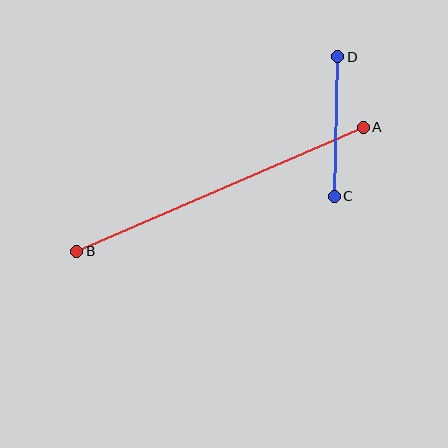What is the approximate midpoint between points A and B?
The midpoint is at approximately (220, 189) pixels.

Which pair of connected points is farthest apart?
Points A and B are farthest apart.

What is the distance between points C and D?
The distance is approximately 140 pixels.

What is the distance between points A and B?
The distance is approximately 312 pixels.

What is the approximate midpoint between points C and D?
The midpoint is at approximately (336, 127) pixels.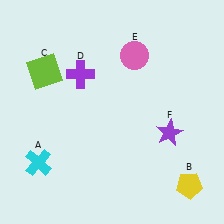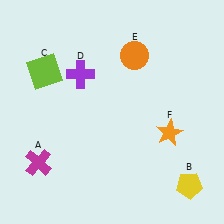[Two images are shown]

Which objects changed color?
A changed from cyan to magenta. E changed from pink to orange. F changed from purple to orange.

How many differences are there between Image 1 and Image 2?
There are 3 differences between the two images.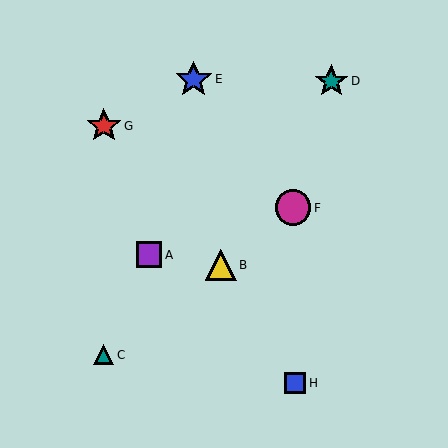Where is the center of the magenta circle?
The center of the magenta circle is at (293, 208).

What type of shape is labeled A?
Shape A is a purple square.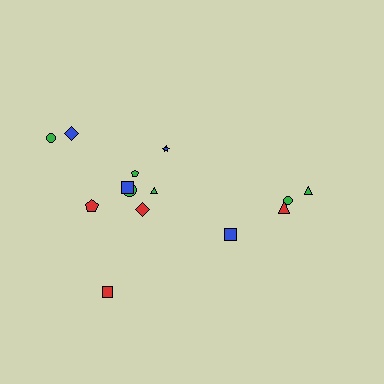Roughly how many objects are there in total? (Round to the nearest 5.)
Roughly 15 objects in total.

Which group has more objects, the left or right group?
The left group.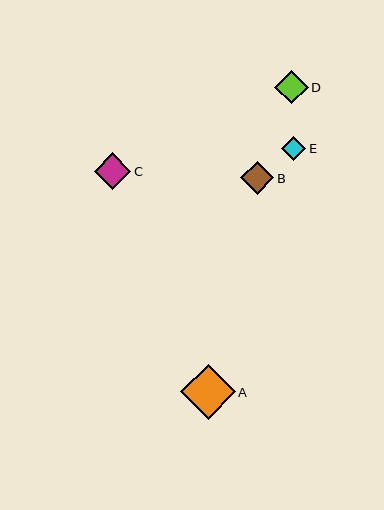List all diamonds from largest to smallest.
From largest to smallest: A, C, D, B, E.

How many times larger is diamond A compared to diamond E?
Diamond A is approximately 2.3 times the size of diamond E.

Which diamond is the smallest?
Diamond E is the smallest with a size of approximately 24 pixels.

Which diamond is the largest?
Diamond A is the largest with a size of approximately 55 pixels.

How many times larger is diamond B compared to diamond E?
Diamond B is approximately 1.4 times the size of diamond E.